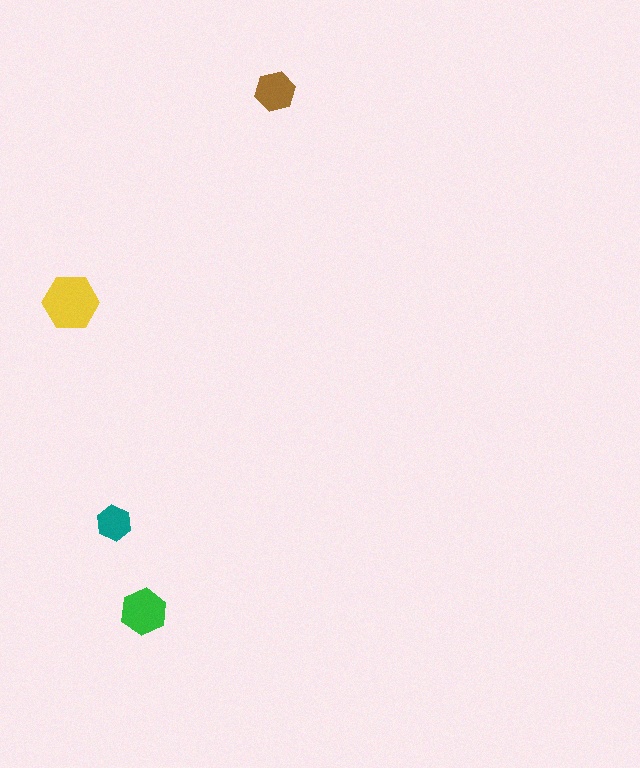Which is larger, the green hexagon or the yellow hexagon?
The yellow one.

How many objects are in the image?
There are 4 objects in the image.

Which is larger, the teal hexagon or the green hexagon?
The green one.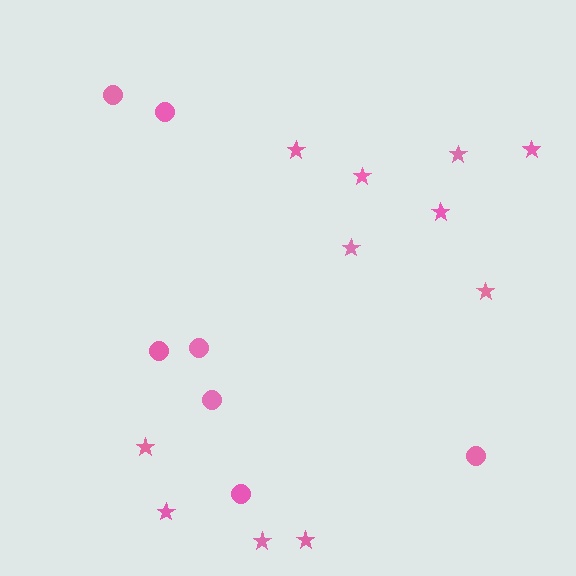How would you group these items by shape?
There are 2 groups: one group of stars (11) and one group of circles (7).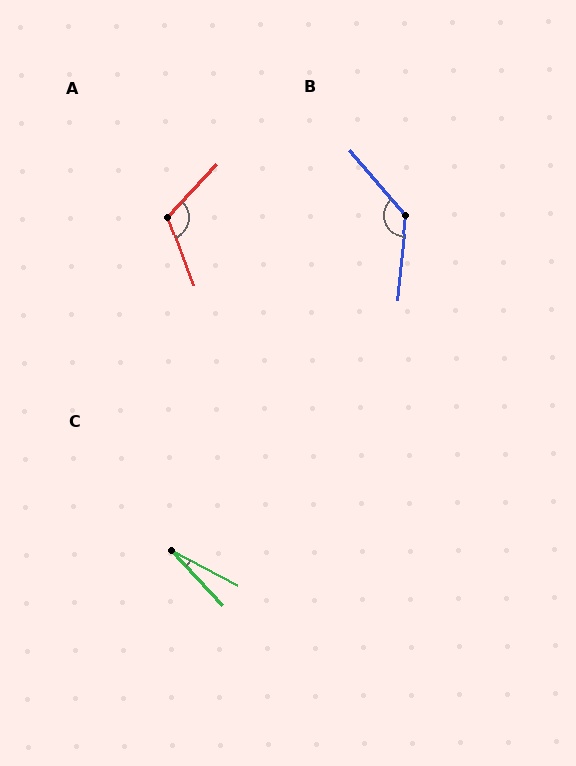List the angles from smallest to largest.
C (19°), A (116°), B (134°).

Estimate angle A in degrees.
Approximately 116 degrees.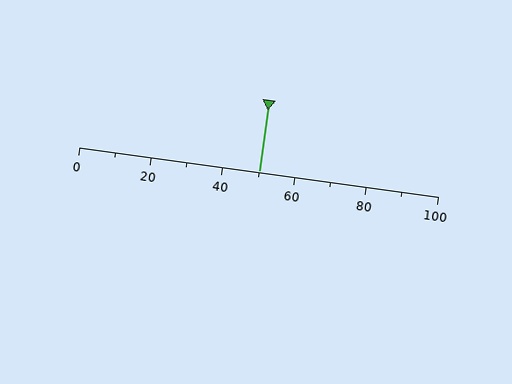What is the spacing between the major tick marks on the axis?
The major ticks are spaced 20 apart.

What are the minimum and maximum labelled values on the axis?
The axis runs from 0 to 100.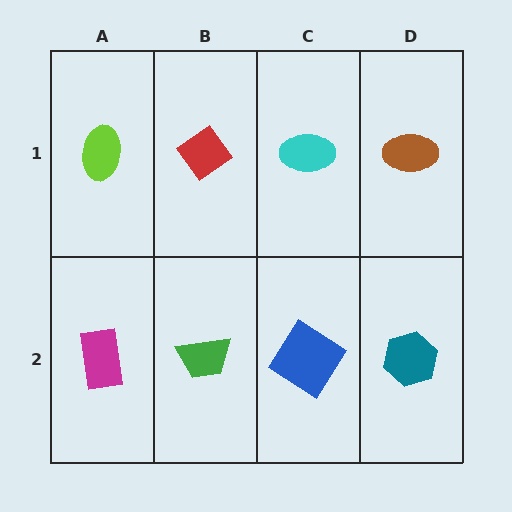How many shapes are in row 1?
4 shapes.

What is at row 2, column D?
A teal hexagon.